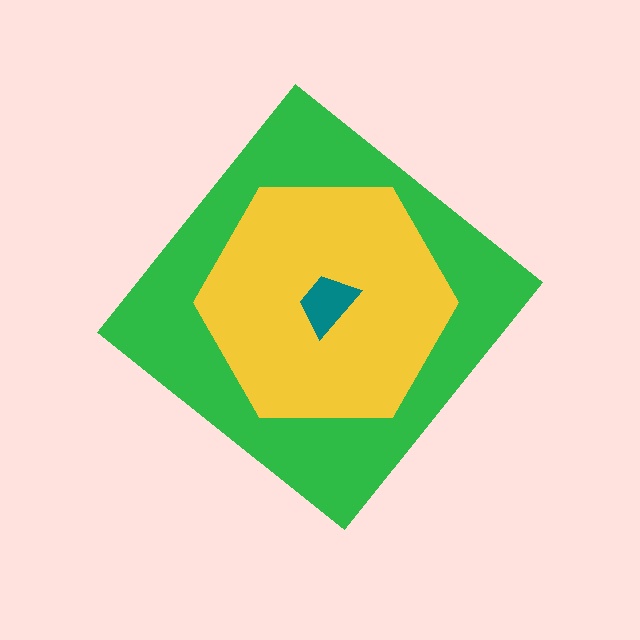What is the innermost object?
The teal trapezoid.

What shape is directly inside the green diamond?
The yellow hexagon.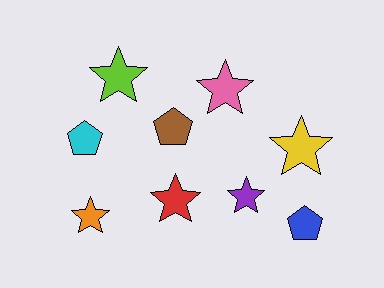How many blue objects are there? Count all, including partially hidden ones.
There is 1 blue object.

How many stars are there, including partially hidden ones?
There are 6 stars.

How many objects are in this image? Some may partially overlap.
There are 9 objects.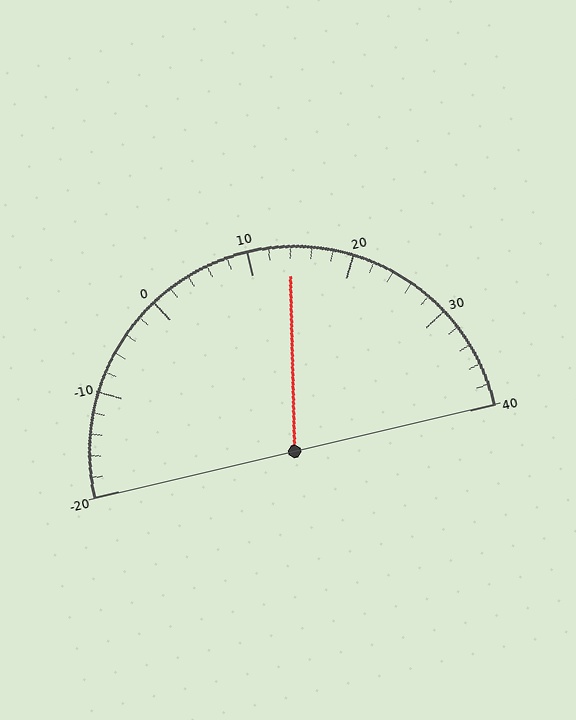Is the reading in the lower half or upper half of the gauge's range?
The reading is in the upper half of the range (-20 to 40).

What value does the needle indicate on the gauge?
The needle indicates approximately 14.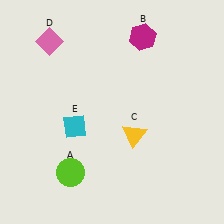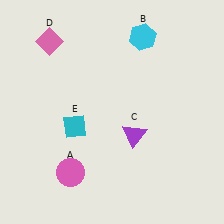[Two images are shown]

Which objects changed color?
A changed from lime to pink. B changed from magenta to cyan. C changed from yellow to purple.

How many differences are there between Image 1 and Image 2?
There are 3 differences between the two images.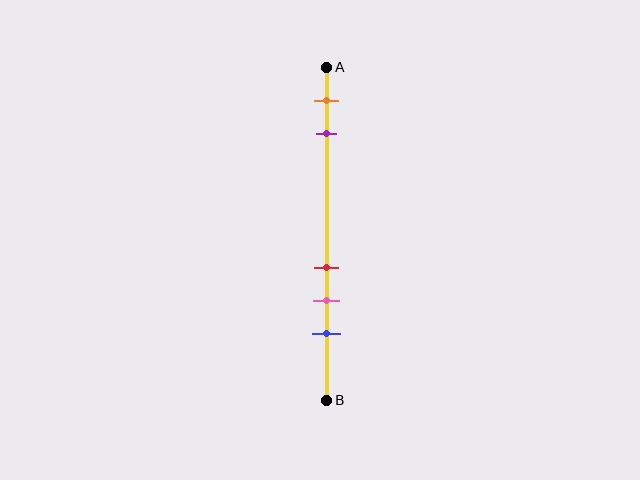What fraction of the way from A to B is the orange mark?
The orange mark is approximately 10% (0.1) of the way from A to B.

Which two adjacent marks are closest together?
The red and pink marks are the closest adjacent pair.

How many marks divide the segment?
There are 5 marks dividing the segment.